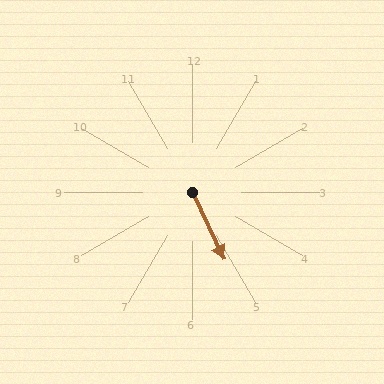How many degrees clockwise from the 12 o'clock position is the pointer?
Approximately 155 degrees.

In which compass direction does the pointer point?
Southeast.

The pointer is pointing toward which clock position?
Roughly 5 o'clock.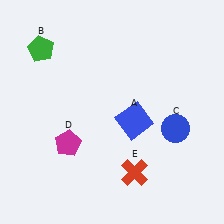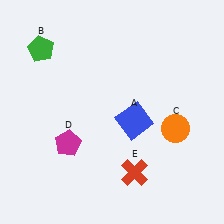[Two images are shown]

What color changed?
The circle (C) changed from blue in Image 1 to orange in Image 2.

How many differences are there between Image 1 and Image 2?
There is 1 difference between the two images.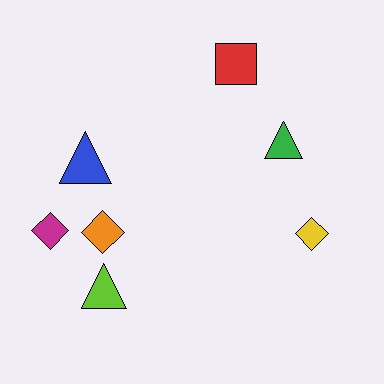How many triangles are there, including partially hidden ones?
There are 3 triangles.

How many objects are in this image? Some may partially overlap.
There are 7 objects.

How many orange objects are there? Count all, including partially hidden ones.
There is 1 orange object.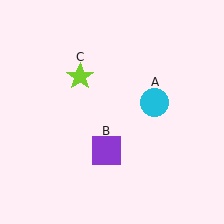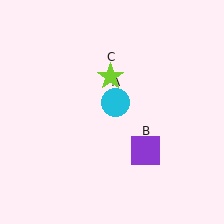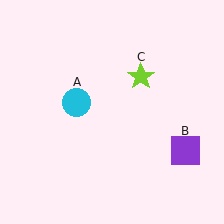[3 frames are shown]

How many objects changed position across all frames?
3 objects changed position: cyan circle (object A), purple square (object B), lime star (object C).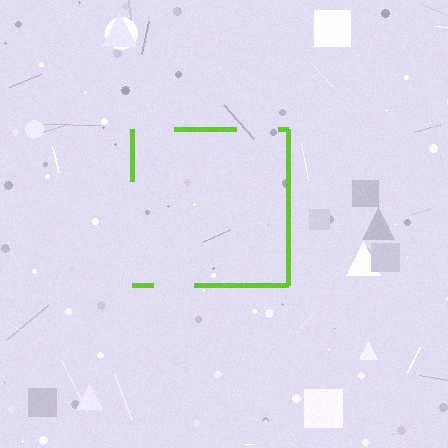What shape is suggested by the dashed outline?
The dashed outline suggests a square.